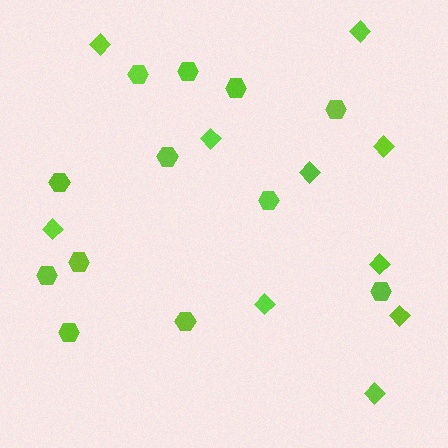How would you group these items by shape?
There are 2 groups: one group of hexagons (12) and one group of diamonds (10).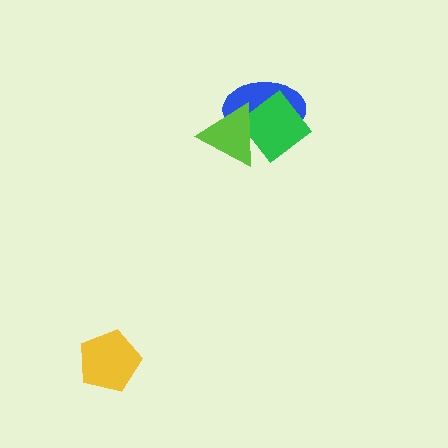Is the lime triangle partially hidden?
No, no other shape covers it.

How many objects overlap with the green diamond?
2 objects overlap with the green diamond.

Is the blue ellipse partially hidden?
Yes, it is partially covered by another shape.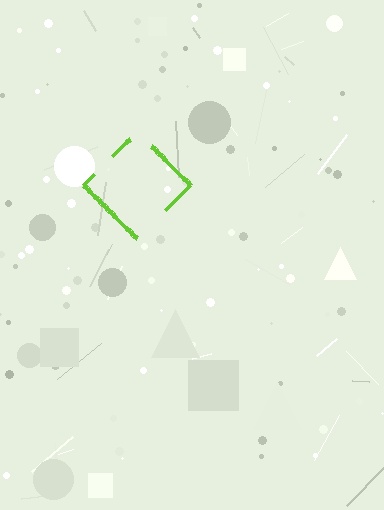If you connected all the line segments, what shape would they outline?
They would outline a diamond.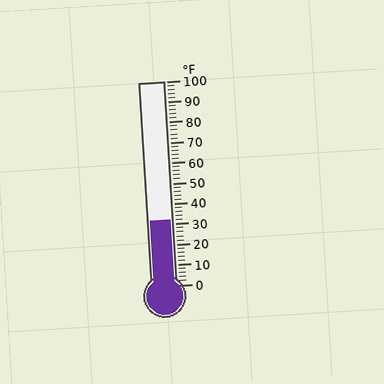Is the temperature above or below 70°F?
The temperature is below 70°F.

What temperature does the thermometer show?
The thermometer shows approximately 32°F.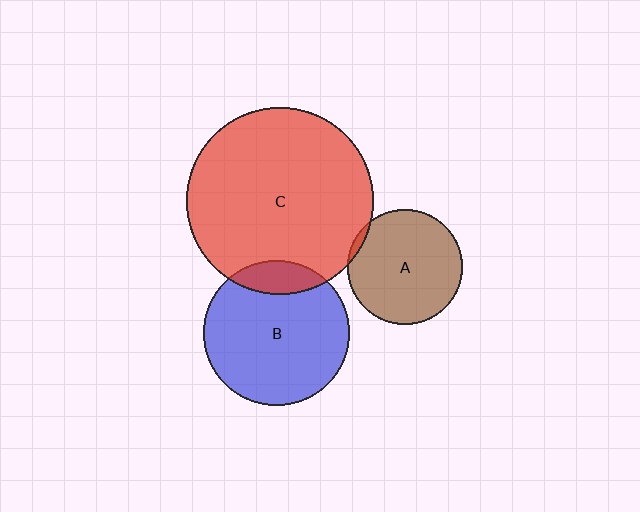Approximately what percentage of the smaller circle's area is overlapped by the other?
Approximately 15%.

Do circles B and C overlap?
Yes.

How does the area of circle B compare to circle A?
Approximately 1.6 times.